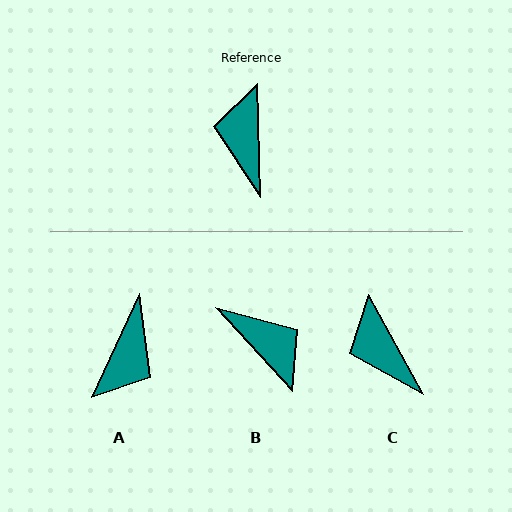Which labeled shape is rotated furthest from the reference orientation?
A, about 154 degrees away.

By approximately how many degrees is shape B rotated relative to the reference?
Approximately 139 degrees clockwise.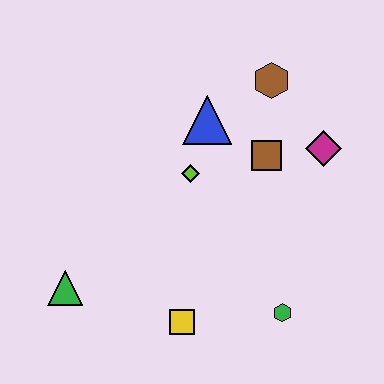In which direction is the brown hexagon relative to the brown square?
The brown hexagon is above the brown square.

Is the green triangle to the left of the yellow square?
Yes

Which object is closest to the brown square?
The magenta diamond is closest to the brown square.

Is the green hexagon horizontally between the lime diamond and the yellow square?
No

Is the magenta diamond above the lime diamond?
Yes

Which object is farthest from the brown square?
The green triangle is farthest from the brown square.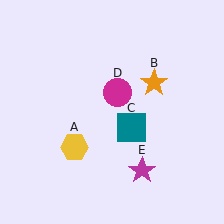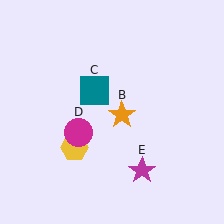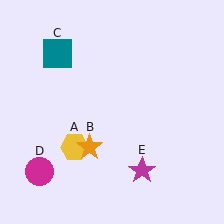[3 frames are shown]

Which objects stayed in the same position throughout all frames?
Yellow hexagon (object A) and magenta star (object E) remained stationary.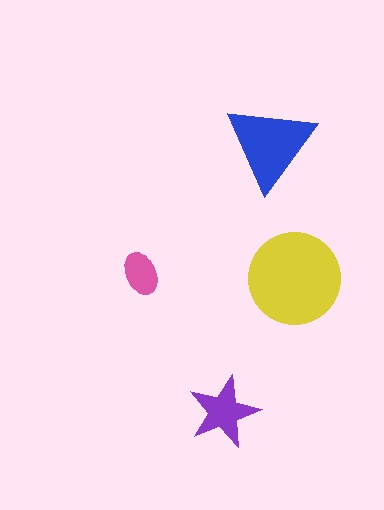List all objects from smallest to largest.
The pink ellipse, the purple star, the blue triangle, the yellow circle.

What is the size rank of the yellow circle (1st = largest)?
1st.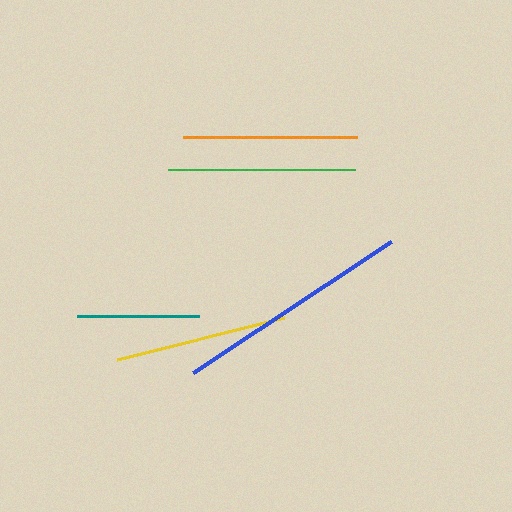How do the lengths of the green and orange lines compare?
The green and orange lines are approximately the same length.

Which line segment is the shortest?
The teal line is the shortest at approximately 122 pixels.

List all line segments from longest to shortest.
From longest to shortest: blue, green, orange, yellow, teal.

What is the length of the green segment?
The green segment is approximately 187 pixels long.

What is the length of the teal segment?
The teal segment is approximately 122 pixels long.